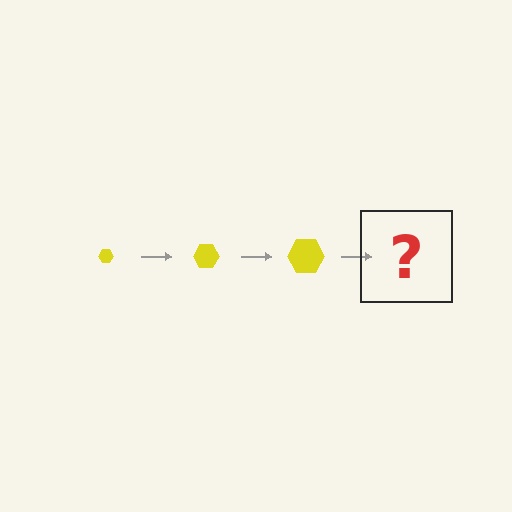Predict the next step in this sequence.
The next step is a yellow hexagon, larger than the previous one.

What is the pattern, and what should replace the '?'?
The pattern is that the hexagon gets progressively larger each step. The '?' should be a yellow hexagon, larger than the previous one.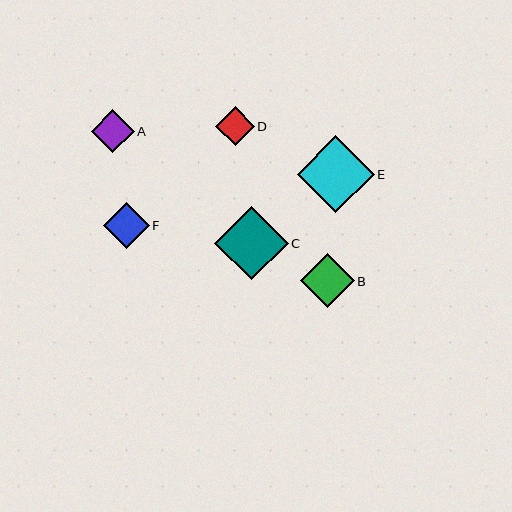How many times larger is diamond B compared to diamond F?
Diamond B is approximately 1.2 times the size of diamond F.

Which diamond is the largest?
Diamond E is the largest with a size of approximately 77 pixels.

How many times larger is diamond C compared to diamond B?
Diamond C is approximately 1.4 times the size of diamond B.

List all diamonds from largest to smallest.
From largest to smallest: E, C, B, F, A, D.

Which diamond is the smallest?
Diamond D is the smallest with a size of approximately 38 pixels.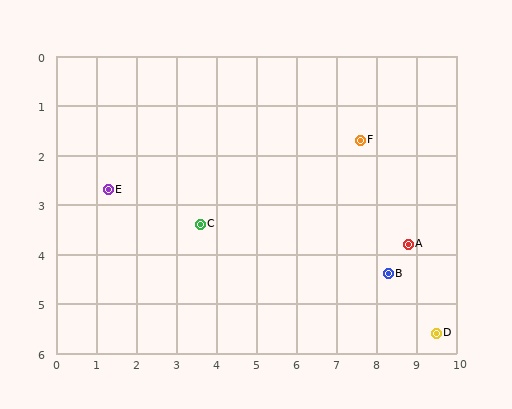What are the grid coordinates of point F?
Point F is at approximately (7.6, 1.7).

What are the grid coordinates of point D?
Point D is at approximately (9.5, 5.6).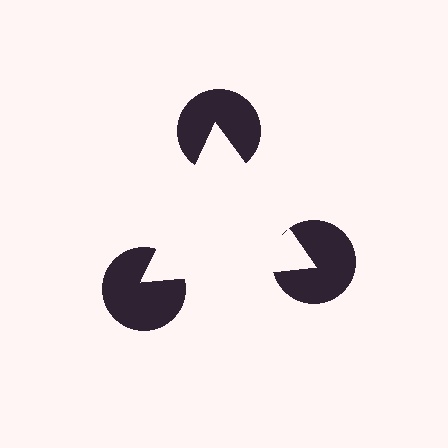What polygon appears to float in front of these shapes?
An illusory triangle — its edges are inferred from the aligned wedge cuts in the pac-man discs, not physically drawn.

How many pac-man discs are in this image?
There are 3 — one at each vertex of the illusory triangle.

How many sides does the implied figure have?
3 sides.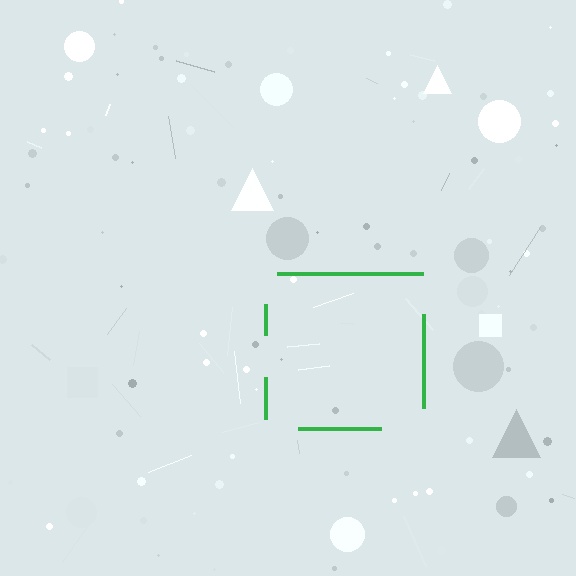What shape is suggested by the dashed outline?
The dashed outline suggests a square.